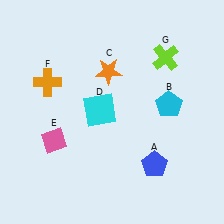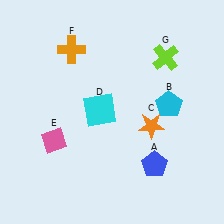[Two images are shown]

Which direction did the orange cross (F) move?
The orange cross (F) moved up.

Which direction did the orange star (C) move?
The orange star (C) moved down.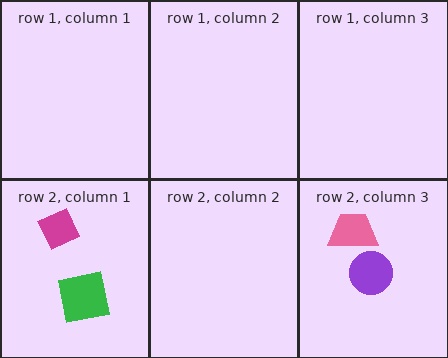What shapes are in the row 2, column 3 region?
The purple circle, the pink trapezoid.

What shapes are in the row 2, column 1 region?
The magenta diamond, the green square.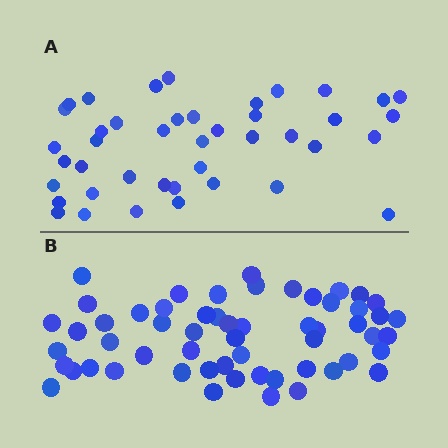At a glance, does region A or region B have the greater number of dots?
Region B (the bottom region) has more dots.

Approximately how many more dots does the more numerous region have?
Region B has approximately 15 more dots than region A.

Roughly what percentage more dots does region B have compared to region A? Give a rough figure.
About 35% more.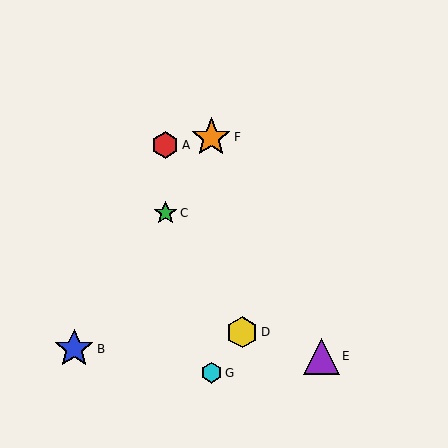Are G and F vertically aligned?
Yes, both are at x≈211.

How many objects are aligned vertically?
2 objects (F, G) are aligned vertically.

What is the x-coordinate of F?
Object F is at x≈211.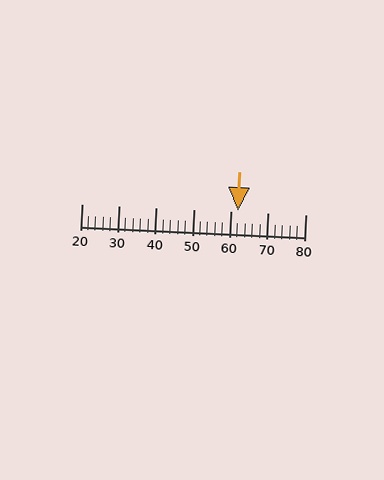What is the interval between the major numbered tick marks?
The major tick marks are spaced 10 units apart.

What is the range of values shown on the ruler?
The ruler shows values from 20 to 80.